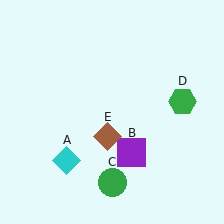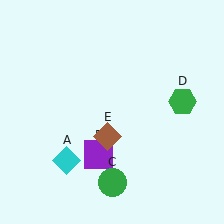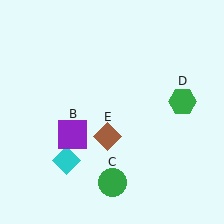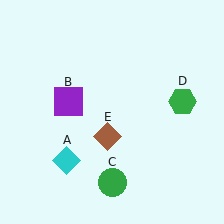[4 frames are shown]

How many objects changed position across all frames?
1 object changed position: purple square (object B).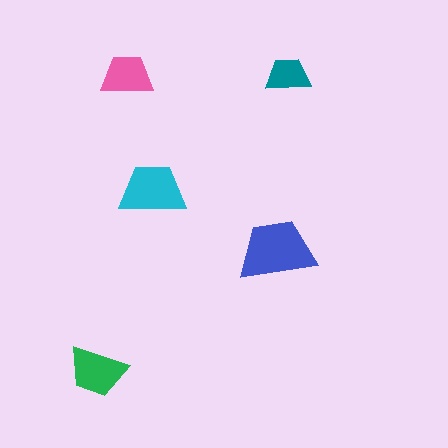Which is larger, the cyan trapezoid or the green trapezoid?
The cyan one.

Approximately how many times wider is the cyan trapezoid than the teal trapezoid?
About 1.5 times wider.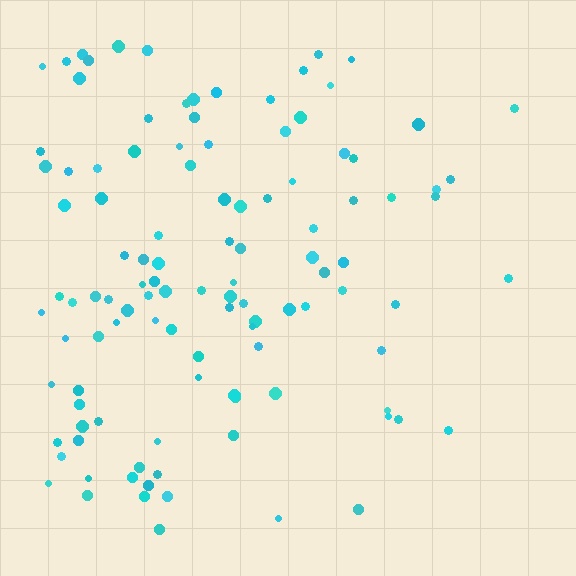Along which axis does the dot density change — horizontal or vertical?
Horizontal.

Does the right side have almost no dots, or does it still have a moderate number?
Still a moderate number, just noticeably fewer than the left.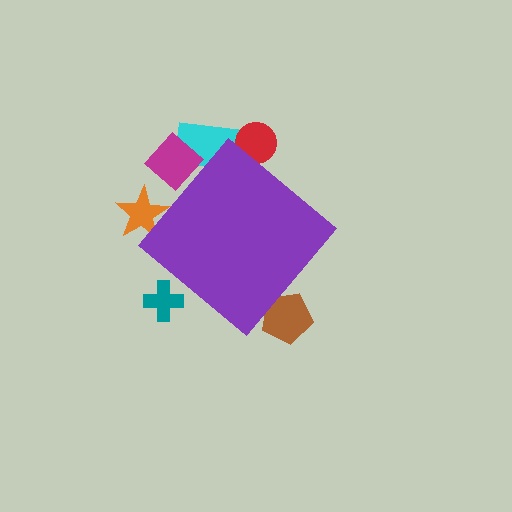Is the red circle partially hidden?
Yes, the red circle is partially hidden behind the purple diamond.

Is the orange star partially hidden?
Yes, the orange star is partially hidden behind the purple diamond.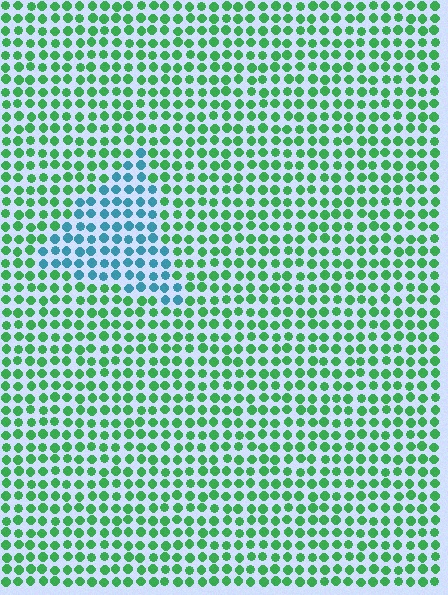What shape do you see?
I see a triangle.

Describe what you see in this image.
The image is filled with small green elements in a uniform arrangement. A triangle-shaped region is visible where the elements are tinted to a slightly different hue, forming a subtle color boundary.